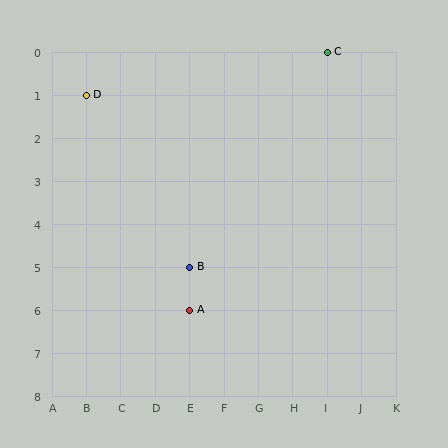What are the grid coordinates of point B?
Point B is at grid coordinates (E, 5).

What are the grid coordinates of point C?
Point C is at grid coordinates (I, 0).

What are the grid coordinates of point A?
Point A is at grid coordinates (E, 6).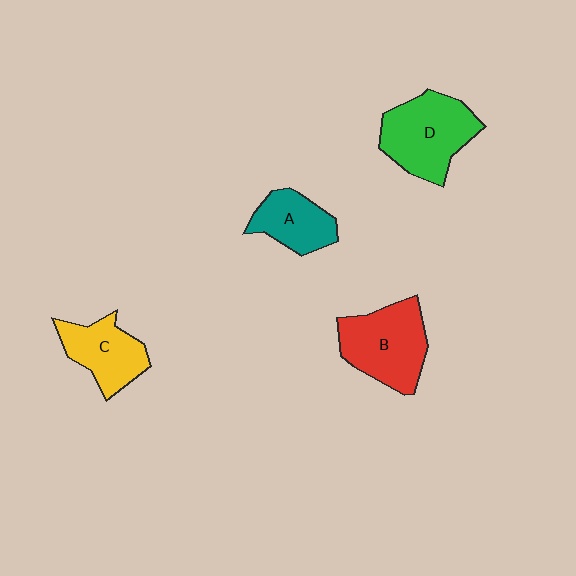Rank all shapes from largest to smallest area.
From largest to smallest: D (green), B (red), C (yellow), A (teal).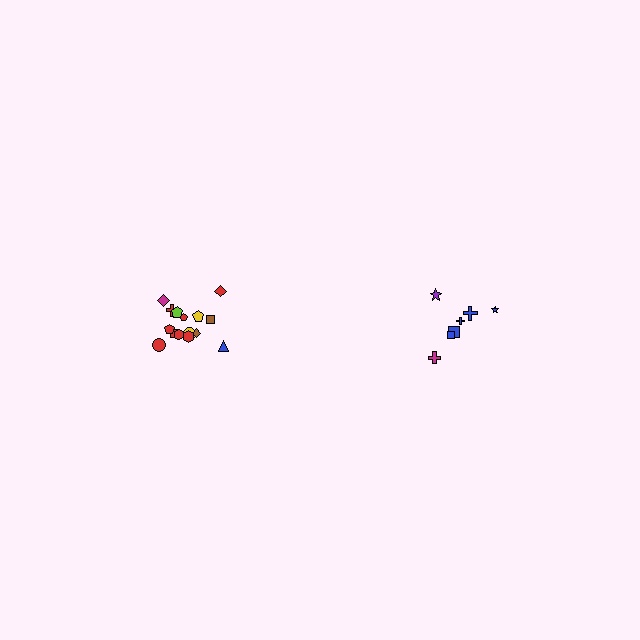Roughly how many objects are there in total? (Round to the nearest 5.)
Roughly 20 objects in total.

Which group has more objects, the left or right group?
The left group.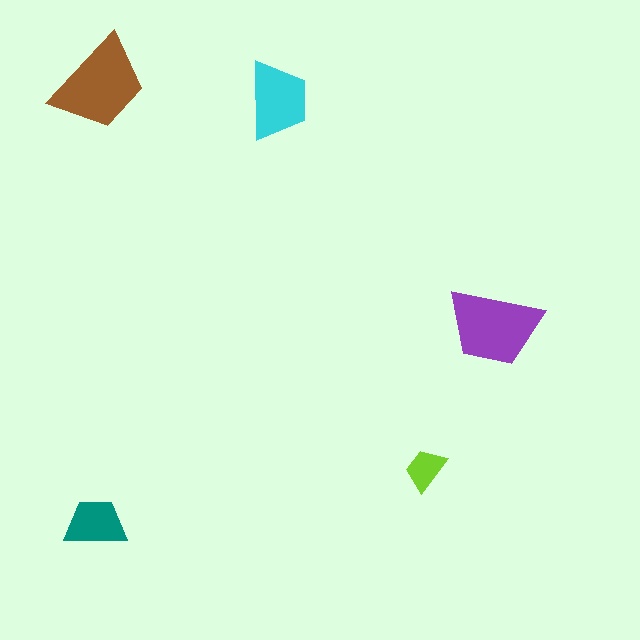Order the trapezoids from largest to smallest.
the brown one, the purple one, the cyan one, the teal one, the lime one.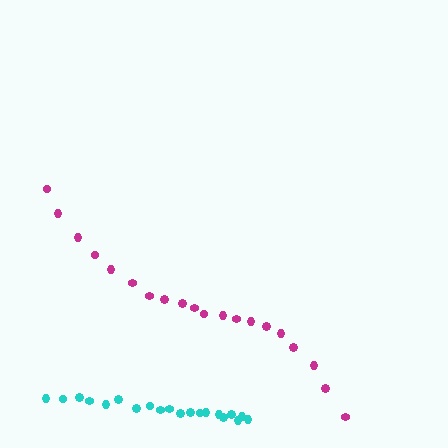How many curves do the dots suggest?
There are 2 distinct paths.